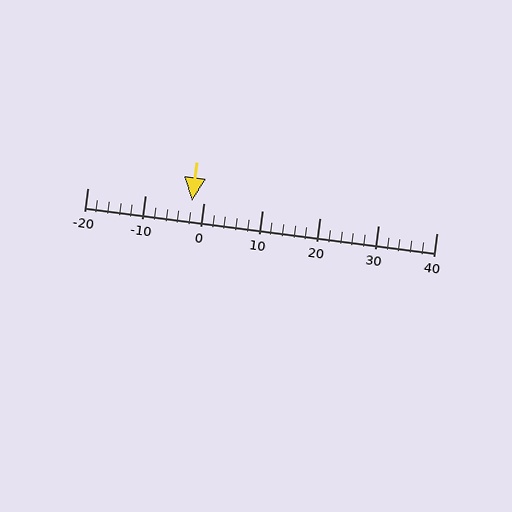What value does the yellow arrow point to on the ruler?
The yellow arrow points to approximately -2.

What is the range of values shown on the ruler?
The ruler shows values from -20 to 40.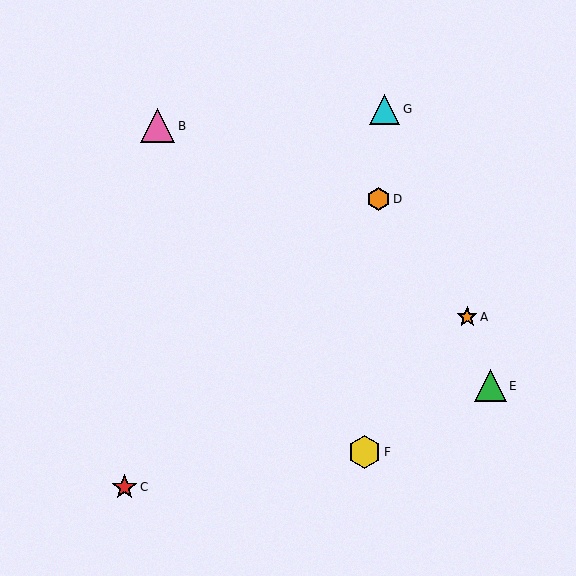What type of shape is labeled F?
Shape F is a yellow hexagon.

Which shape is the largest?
The pink triangle (labeled B) is the largest.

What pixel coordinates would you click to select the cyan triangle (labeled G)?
Click at (384, 109) to select the cyan triangle G.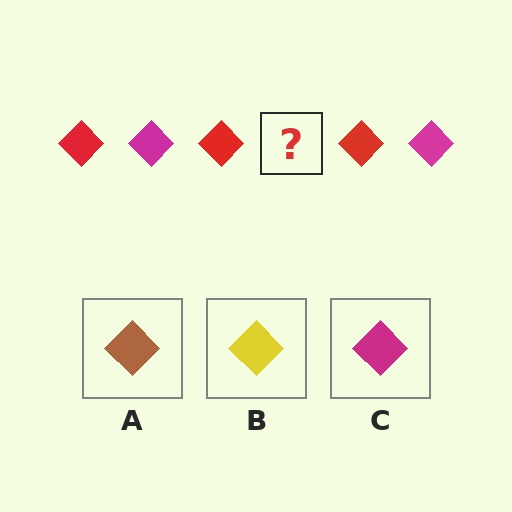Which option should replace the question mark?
Option C.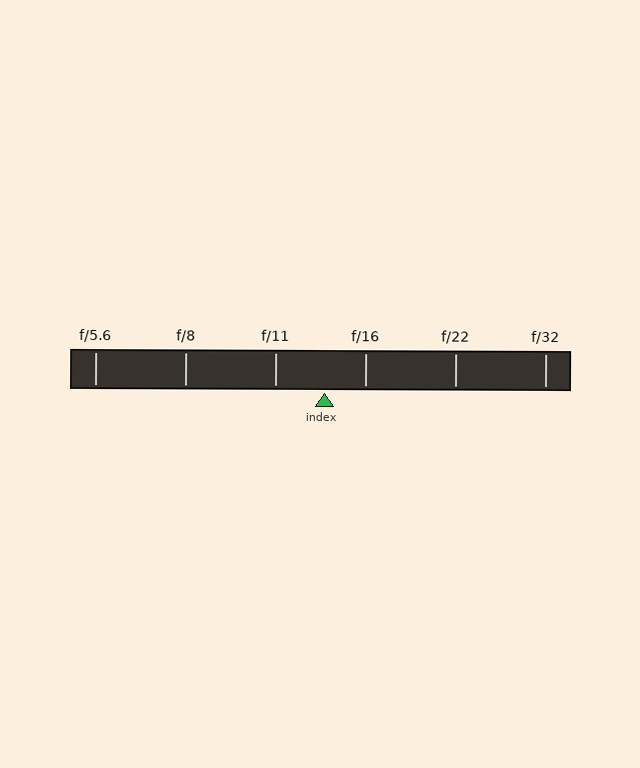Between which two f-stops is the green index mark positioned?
The index mark is between f/11 and f/16.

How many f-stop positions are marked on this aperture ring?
There are 6 f-stop positions marked.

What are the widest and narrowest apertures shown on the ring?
The widest aperture shown is f/5.6 and the narrowest is f/32.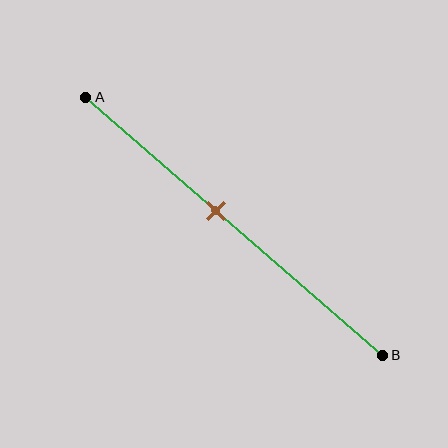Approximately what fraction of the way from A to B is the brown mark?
The brown mark is approximately 45% of the way from A to B.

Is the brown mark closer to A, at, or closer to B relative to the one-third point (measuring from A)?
The brown mark is closer to point B than the one-third point of segment AB.